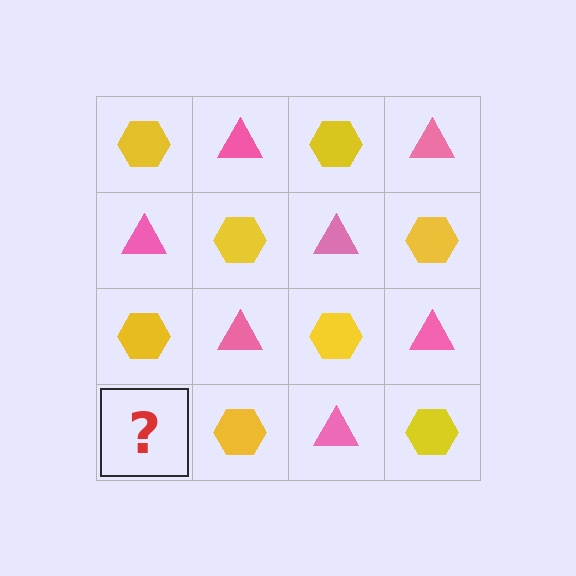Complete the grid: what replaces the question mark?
The question mark should be replaced with a pink triangle.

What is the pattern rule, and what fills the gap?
The rule is that it alternates yellow hexagon and pink triangle in a checkerboard pattern. The gap should be filled with a pink triangle.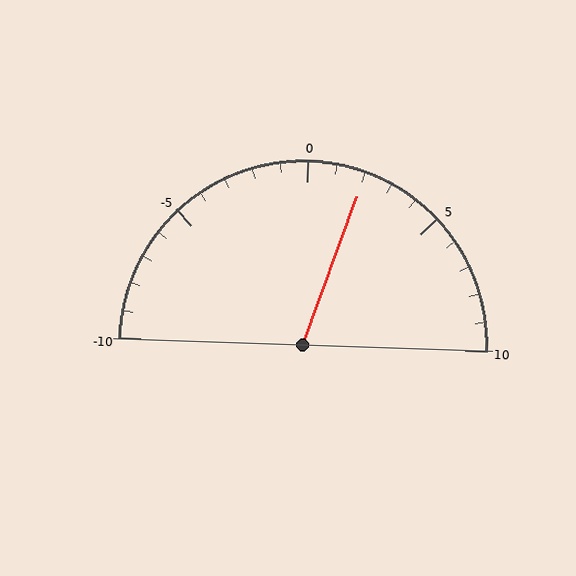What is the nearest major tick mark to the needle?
The nearest major tick mark is 0.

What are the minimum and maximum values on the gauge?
The gauge ranges from -10 to 10.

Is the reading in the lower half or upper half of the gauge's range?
The reading is in the upper half of the range (-10 to 10).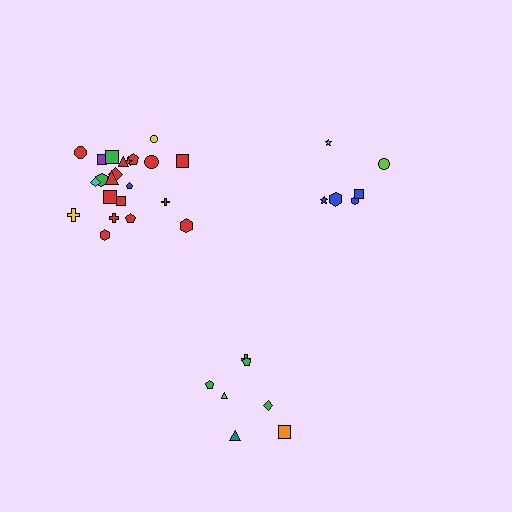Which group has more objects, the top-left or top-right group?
The top-left group.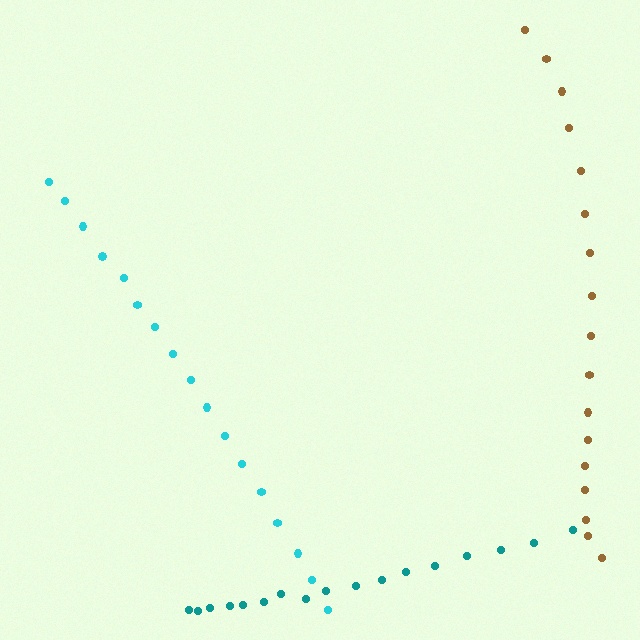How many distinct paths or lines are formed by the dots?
There are 3 distinct paths.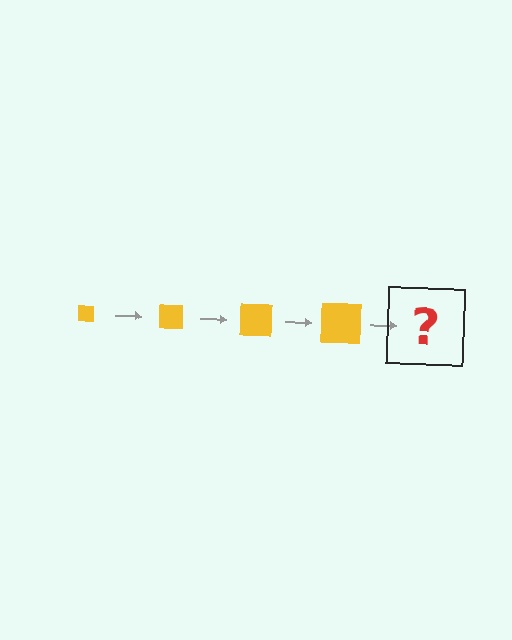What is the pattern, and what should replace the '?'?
The pattern is that the square gets progressively larger each step. The '?' should be a yellow square, larger than the previous one.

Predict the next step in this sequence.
The next step is a yellow square, larger than the previous one.